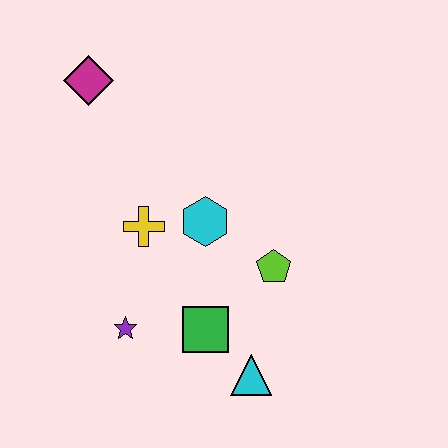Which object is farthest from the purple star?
The magenta diamond is farthest from the purple star.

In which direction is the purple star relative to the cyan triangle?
The purple star is to the left of the cyan triangle.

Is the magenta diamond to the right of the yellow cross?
No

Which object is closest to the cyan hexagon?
The yellow cross is closest to the cyan hexagon.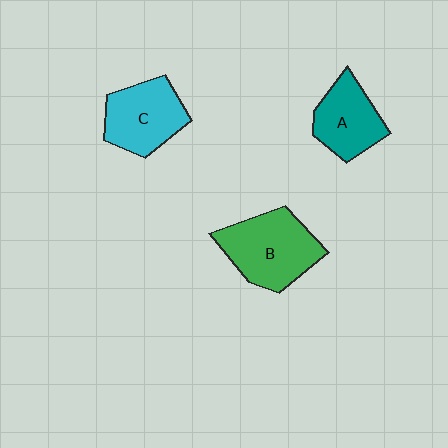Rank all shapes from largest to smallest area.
From largest to smallest: B (green), C (cyan), A (teal).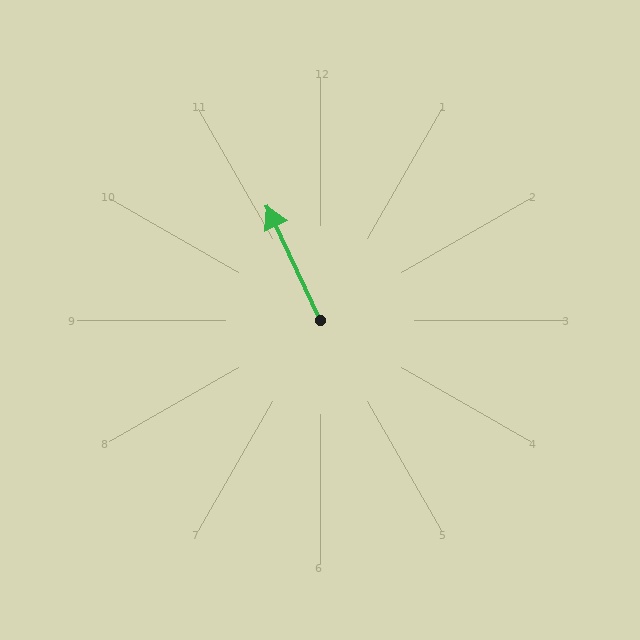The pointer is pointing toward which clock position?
Roughly 11 o'clock.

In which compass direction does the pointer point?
Northwest.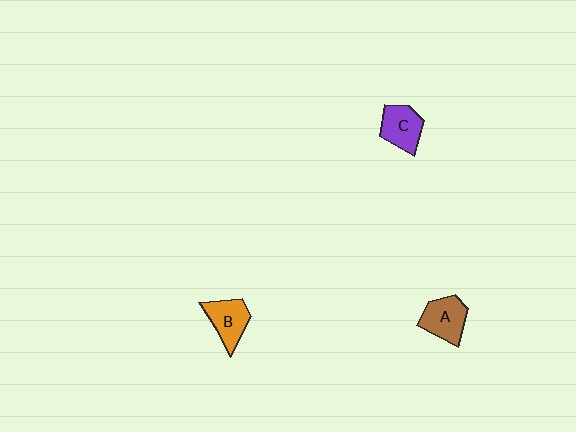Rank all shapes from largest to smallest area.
From largest to smallest: A (brown), B (orange), C (purple).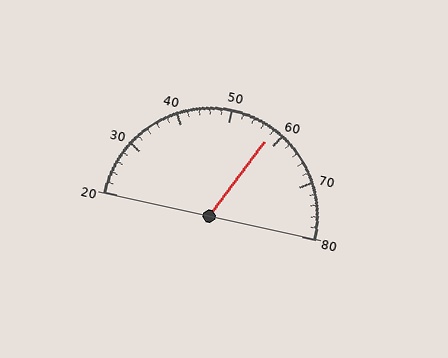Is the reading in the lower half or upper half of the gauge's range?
The reading is in the upper half of the range (20 to 80).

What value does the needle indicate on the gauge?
The needle indicates approximately 58.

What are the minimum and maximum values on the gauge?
The gauge ranges from 20 to 80.